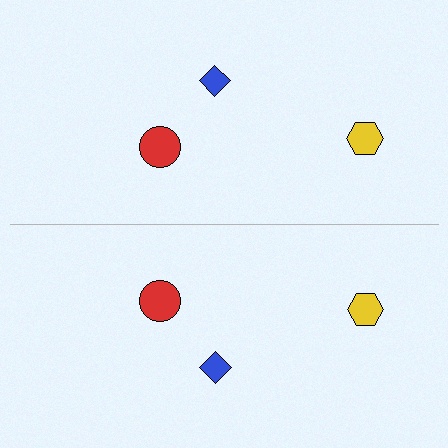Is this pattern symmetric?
Yes, this pattern has bilateral (reflection) symmetry.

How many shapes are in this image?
There are 6 shapes in this image.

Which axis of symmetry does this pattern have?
The pattern has a horizontal axis of symmetry running through the center of the image.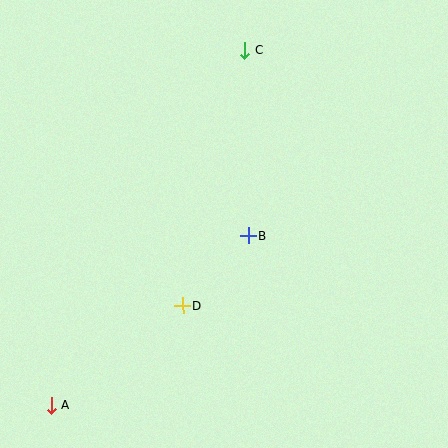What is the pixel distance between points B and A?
The distance between B and A is 260 pixels.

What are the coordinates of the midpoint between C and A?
The midpoint between C and A is at (148, 228).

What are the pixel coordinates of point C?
Point C is at (245, 50).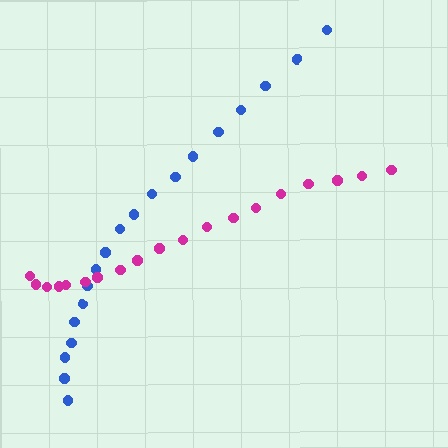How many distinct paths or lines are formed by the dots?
There are 2 distinct paths.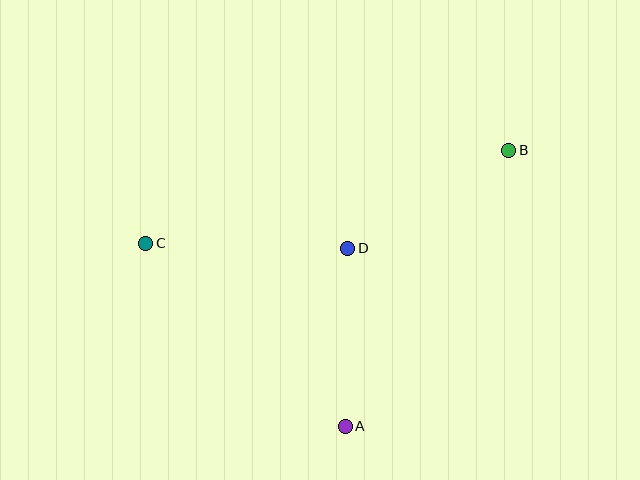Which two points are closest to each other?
Points A and D are closest to each other.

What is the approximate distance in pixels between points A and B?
The distance between A and B is approximately 321 pixels.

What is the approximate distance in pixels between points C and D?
The distance between C and D is approximately 202 pixels.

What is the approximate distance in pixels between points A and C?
The distance between A and C is approximately 271 pixels.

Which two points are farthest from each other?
Points B and C are farthest from each other.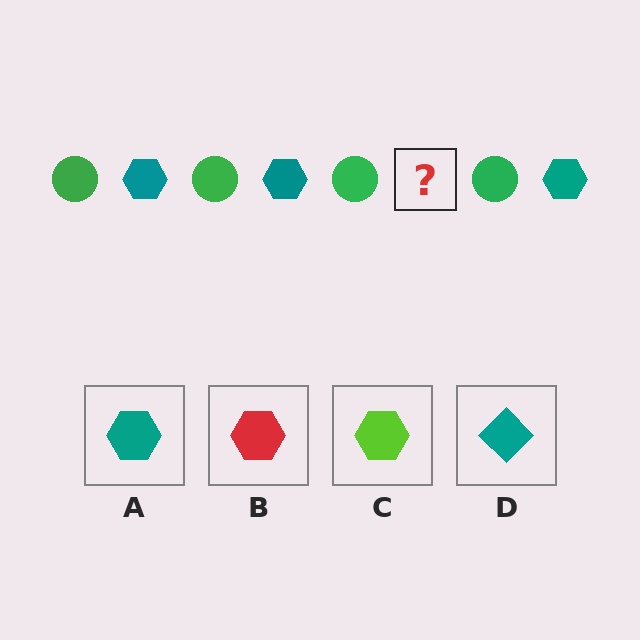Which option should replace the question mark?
Option A.